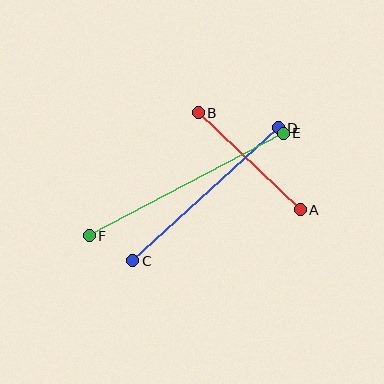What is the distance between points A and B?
The distance is approximately 141 pixels.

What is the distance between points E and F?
The distance is approximately 219 pixels.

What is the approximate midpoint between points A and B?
The midpoint is at approximately (249, 161) pixels.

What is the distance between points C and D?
The distance is approximately 197 pixels.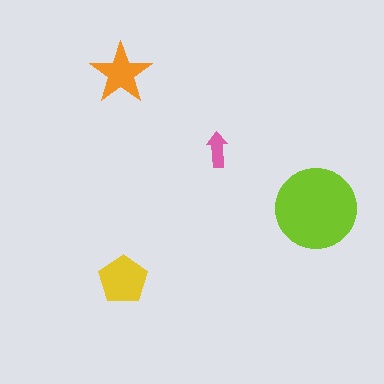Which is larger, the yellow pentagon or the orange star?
The yellow pentagon.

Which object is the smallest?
The pink arrow.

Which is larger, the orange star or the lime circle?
The lime circle.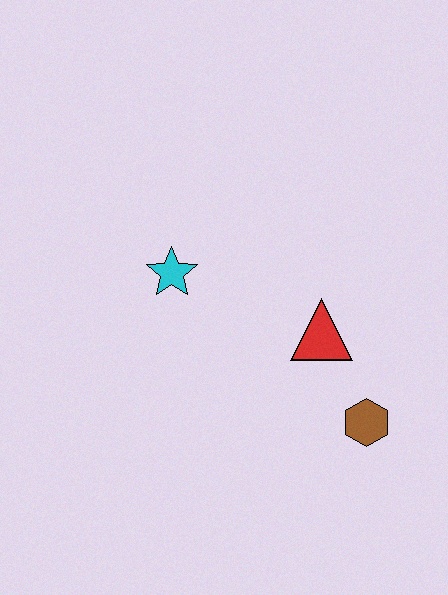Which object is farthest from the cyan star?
The brown hexagon is farthest from the cyan star.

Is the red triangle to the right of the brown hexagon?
No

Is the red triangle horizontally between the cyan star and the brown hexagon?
Yes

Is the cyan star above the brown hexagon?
Yes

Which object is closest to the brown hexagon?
The red triangle is closest to the brown hexagon.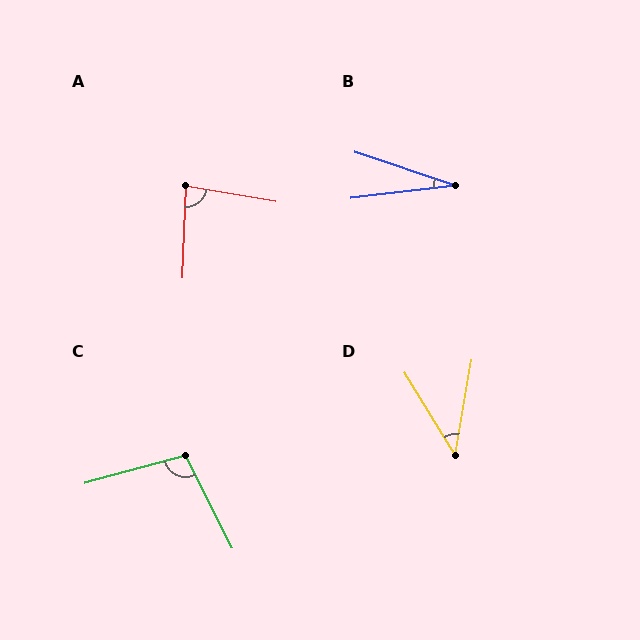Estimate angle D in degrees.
Approximately 41 degrees.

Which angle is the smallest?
B, at approximately 25 degrees.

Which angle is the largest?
C, at approximately 101 degrees.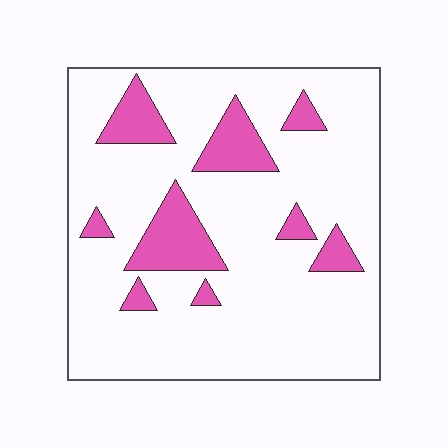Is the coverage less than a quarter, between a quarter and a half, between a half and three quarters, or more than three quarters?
Less than a quarter.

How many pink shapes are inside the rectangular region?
9.